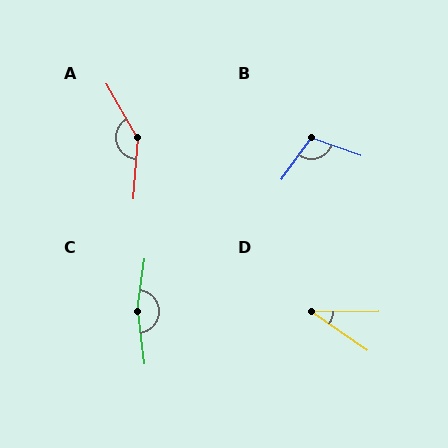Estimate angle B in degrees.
Approximately 105 degrees.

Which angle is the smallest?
D, at approximately 35 degrees.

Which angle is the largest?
C, at approximately 164 degrees.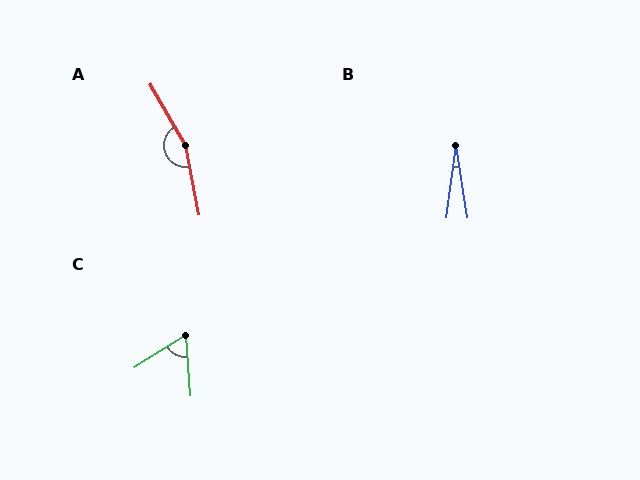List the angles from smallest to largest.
B (16°), C (62°), A (161°).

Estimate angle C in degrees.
Approximately 62 degrees.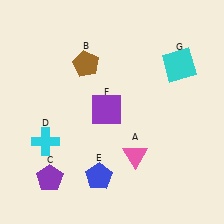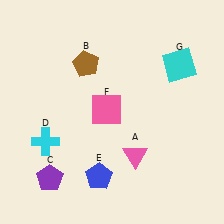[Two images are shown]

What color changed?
The square (F) changed from purple in Image 1 to pink in Image 2.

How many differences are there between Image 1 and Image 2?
There is 1 difference between the two images.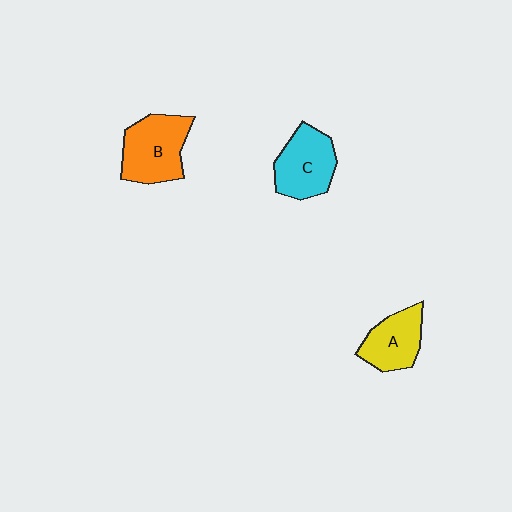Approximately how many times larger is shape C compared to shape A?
Approximately 1.2 times.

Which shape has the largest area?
Shape B (orange).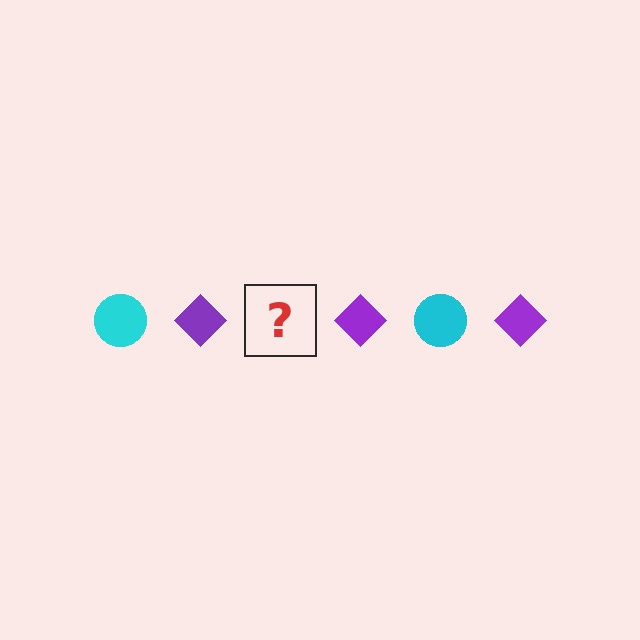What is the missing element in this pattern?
The missing element is a cyan circle.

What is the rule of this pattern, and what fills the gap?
The rule is that the pattern alternates between cyan circle and purple diamond. The gap should be filled with a cyan circle.